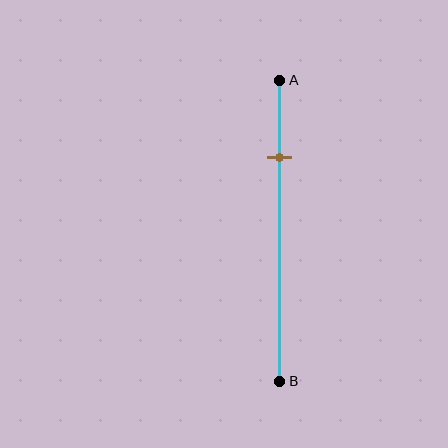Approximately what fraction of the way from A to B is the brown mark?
The brown mark is approximately 25% of the way from A to B.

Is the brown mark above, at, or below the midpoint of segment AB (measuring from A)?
The brown mark is above the midpoint of segment AB.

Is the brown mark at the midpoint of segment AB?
No, the mark is at about 25% from A, not at the 50% midpoint.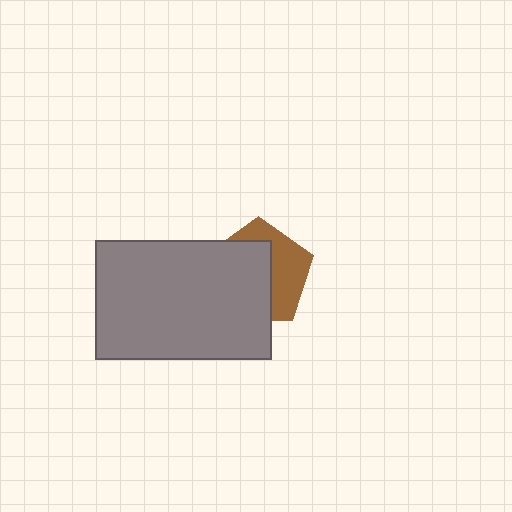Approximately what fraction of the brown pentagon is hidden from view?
Roughly 58% of the brown pentagon is hidden behind the gray rectangle.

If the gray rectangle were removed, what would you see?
You would see the complete brown pentagon.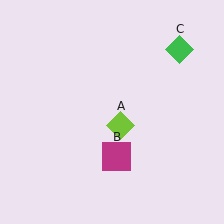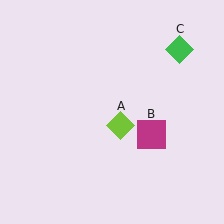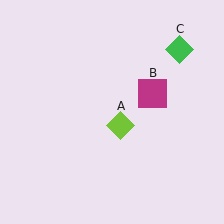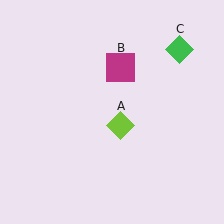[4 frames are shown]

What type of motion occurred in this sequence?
The magenta square (object B) rotated counterclockwise around the center of the scene.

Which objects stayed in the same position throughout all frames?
Lime diamond (object A) and green diamond (object C) remained stationary.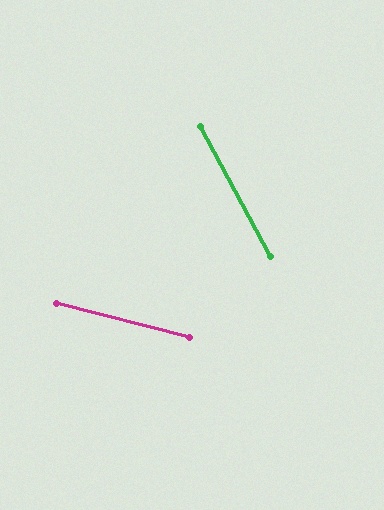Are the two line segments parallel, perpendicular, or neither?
Neither parallel nor perpendicular — they differ by about 47°.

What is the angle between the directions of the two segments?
Approximately 47 degrees.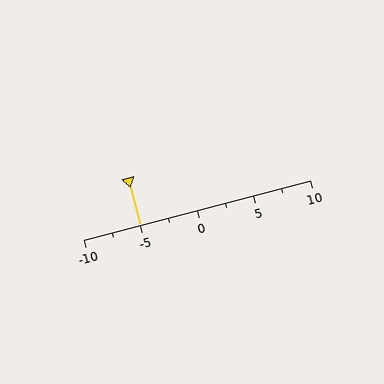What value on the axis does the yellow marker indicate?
The marker indicates approximately -5.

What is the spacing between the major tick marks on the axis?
The major ticks are spaced 5 apart.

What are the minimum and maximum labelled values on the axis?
The axis runs from -10 to 10.